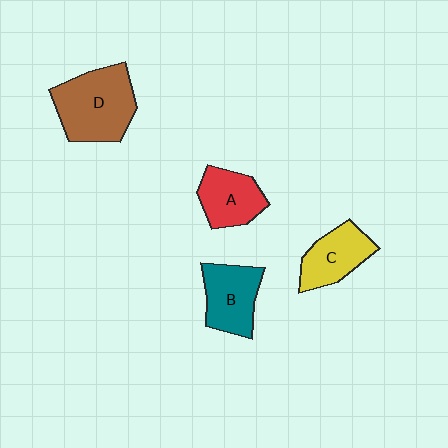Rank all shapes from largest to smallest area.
From largest to smallest: D (brown), B (teal), C (yellow), A (red).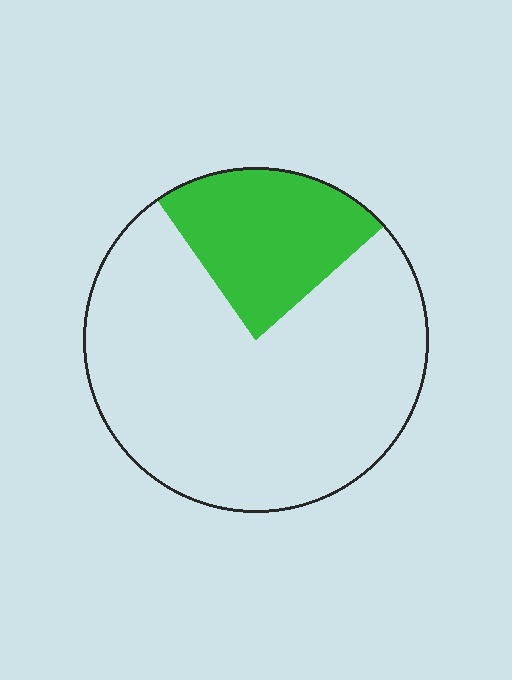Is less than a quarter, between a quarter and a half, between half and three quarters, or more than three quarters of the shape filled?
Less than a quarter.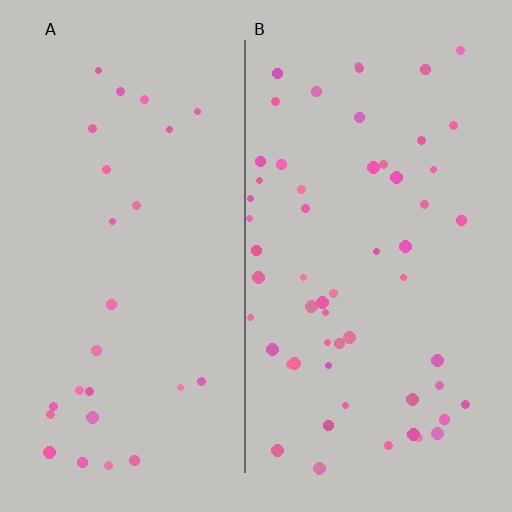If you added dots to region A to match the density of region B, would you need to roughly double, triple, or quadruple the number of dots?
Approximately double.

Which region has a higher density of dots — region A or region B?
B (the right).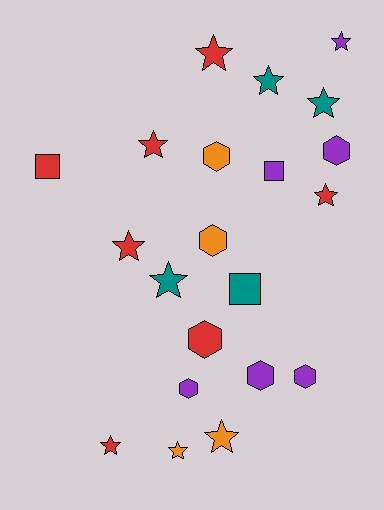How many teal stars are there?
There are 3 teal stars.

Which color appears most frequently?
Red, with 7 objects.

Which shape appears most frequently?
Star, with 11 objects.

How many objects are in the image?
There are 21 objects.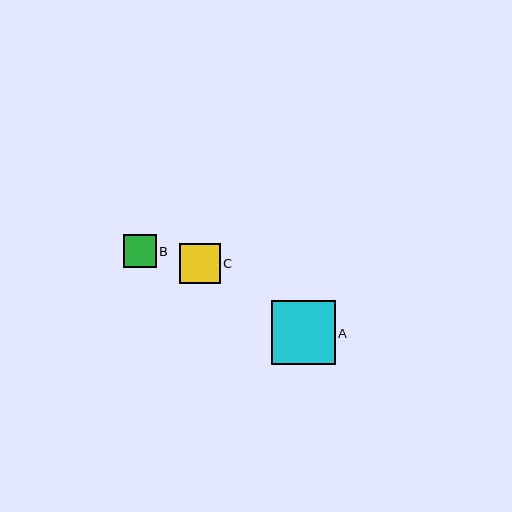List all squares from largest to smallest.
From largest to smallest: A, C, B.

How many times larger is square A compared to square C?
Square A is approximately 1.6 times the size of square C.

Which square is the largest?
Square A is the largest with a size of approximately 64 pixels.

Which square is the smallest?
Square B is the smallest with a size of approximately 33 pixels.